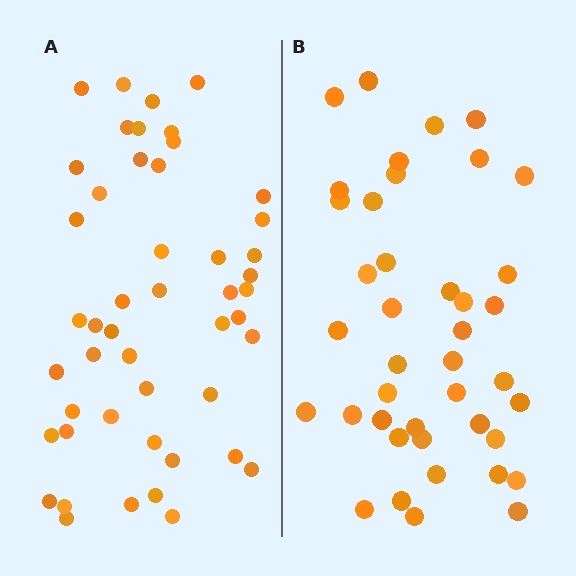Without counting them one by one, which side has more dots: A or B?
Region A (the left region) has more dots.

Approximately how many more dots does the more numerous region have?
Region A has roughly 8 or so more dots than region B.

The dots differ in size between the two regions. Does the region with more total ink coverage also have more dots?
No. Region B has more total ink coverage because its dots are larger, but region A actually contains more individual dots. Total area can be misleading — the number of items is what matters here.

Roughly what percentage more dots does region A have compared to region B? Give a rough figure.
About 15% more.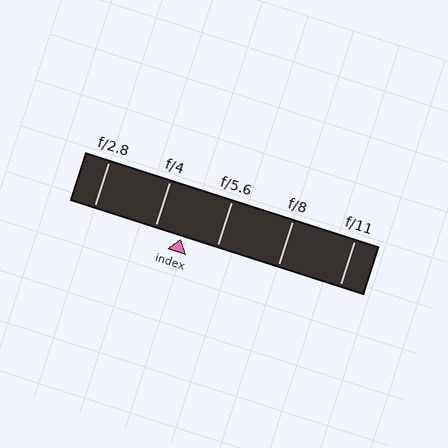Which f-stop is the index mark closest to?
The index mark is closest to f/4.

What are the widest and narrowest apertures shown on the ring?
The widest aperture shown is f/2.8 and the narrowest is f/11.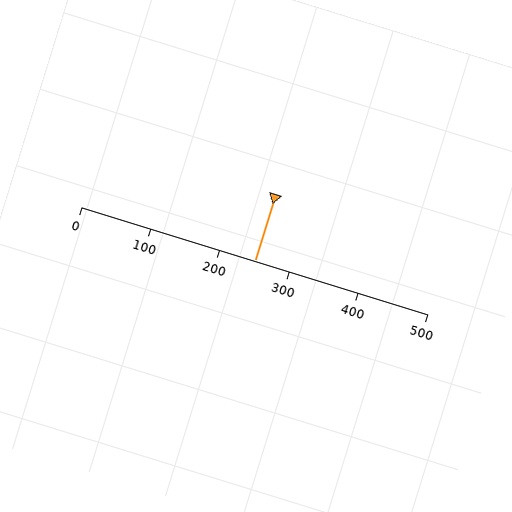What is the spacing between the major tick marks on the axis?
The major ticks are spaced 100 apart.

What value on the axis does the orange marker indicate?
The marker indicates approximately 250.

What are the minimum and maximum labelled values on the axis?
The axis runs from 0 to 500.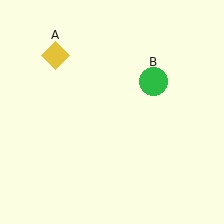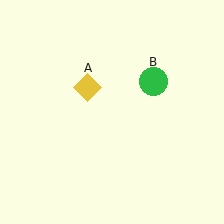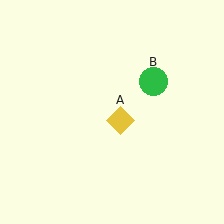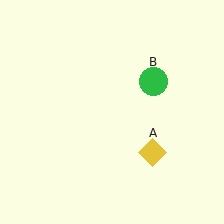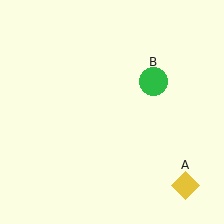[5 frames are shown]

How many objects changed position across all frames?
1 object changed position: yellow diamond (object A).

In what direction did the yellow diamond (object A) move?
The yellow diamond (object A) moved down and to the right.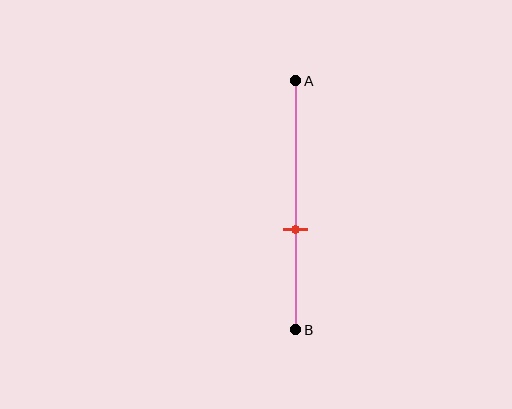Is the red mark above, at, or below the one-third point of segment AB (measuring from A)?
The red mark is below the one-third point of segment AB.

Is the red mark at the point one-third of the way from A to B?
No, the mark is at about 60% from A, not at the 33% one-third point.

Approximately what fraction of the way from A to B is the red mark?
The red mark is approximately 60% of the way from A to B.